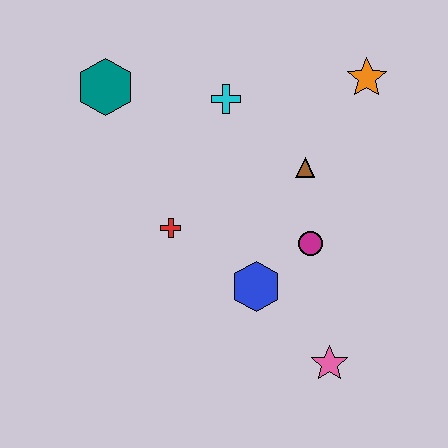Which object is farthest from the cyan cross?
The pink star is farthest from the cyan cross.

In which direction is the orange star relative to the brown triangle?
The orange star is above the brown triangle.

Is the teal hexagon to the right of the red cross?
No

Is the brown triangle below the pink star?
No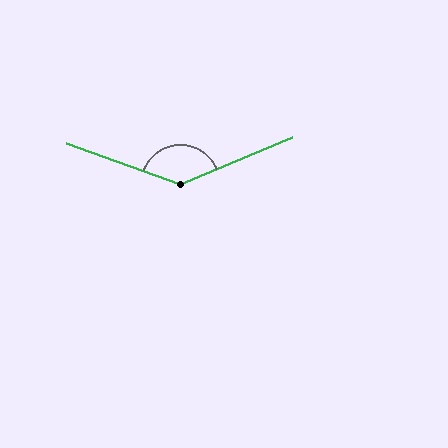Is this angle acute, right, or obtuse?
It is obtuse.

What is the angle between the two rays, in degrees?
Approximately 137 degrees.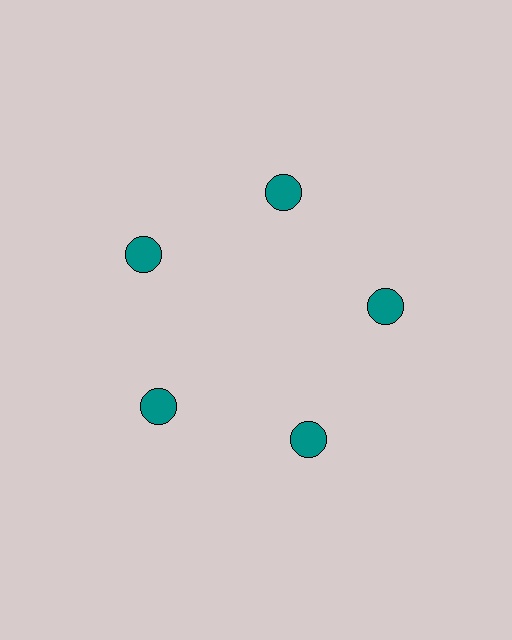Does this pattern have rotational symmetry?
Yes, this pattern has 5-fold rotational symmetry. It looks the same after rotating 72 degrees around the center.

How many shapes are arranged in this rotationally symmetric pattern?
There are 5 shapes, arranged in 5 groups of 1.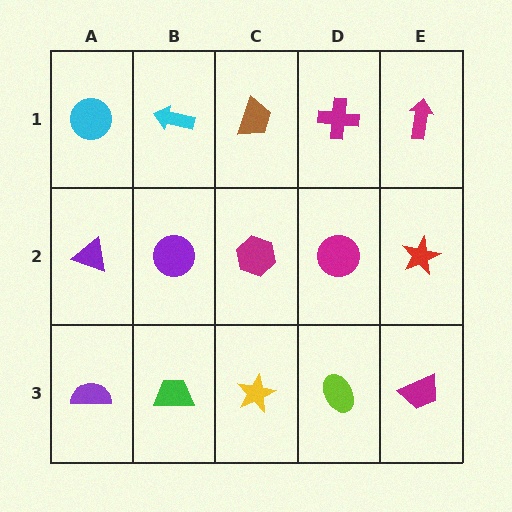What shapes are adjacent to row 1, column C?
A magenta hexagon (row 2, column C), a cyan arrow (row 1, column B), a magenta cross (row 1, column D).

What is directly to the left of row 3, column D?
A yellow star.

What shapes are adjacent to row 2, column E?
A magenta arrow (row 1, column E), a magenta trapezoid (row 3, column E), a magenta circle (row 2, column D).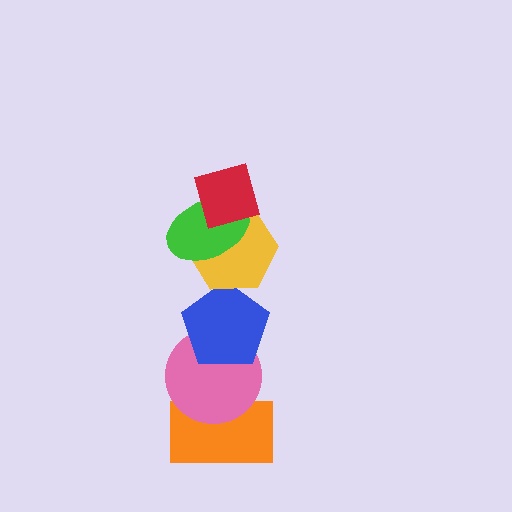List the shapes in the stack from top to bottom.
From top to bottom: the red diamond, the green ellipse, the yellow hexagon, the blue pentagon, the pink circle, the orange rectangle.